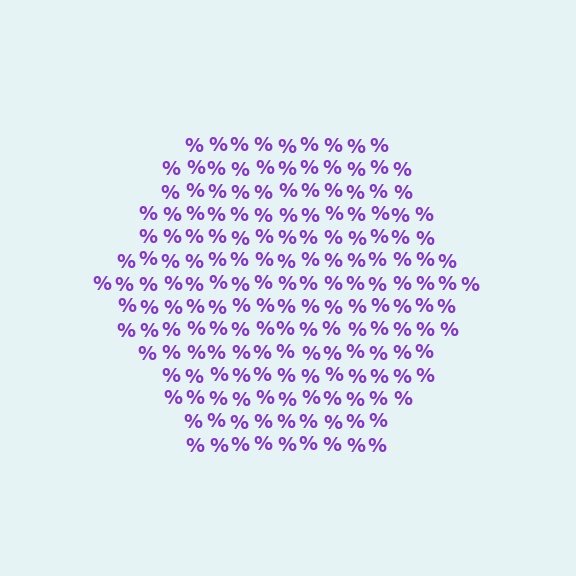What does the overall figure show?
The overall figure shows a hexagon.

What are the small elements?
The small elements are percent signs.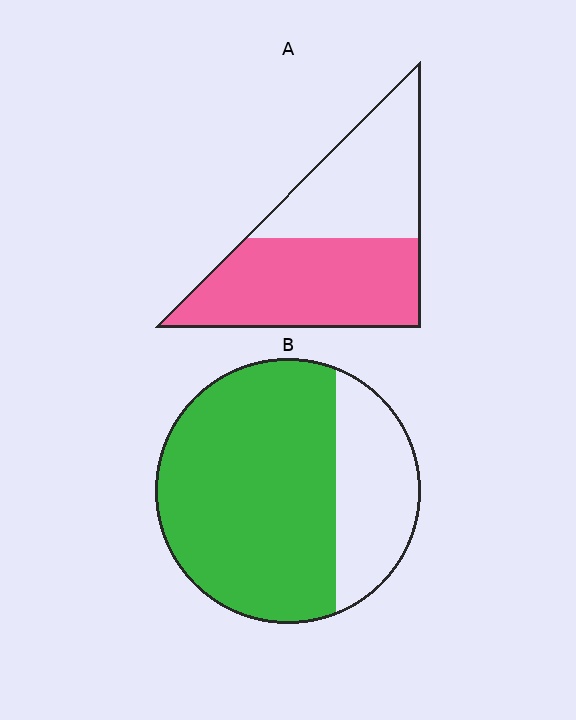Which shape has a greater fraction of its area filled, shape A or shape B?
Shape B.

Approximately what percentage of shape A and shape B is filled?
A is approximately 55% and B is approximately 70%.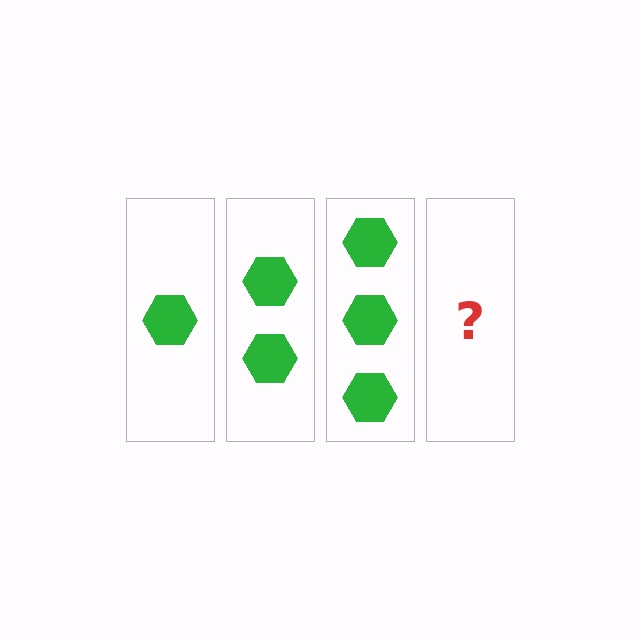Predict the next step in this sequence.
The next step is 4 hexagons.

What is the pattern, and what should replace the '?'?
The pattern is that each step adds one more hexagon. The '?' should be 4 hexagons.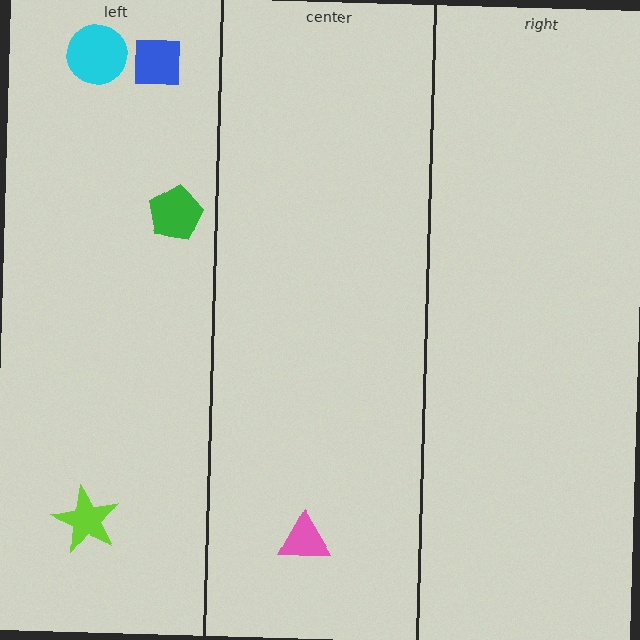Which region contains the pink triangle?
The center region.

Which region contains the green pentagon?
The left region.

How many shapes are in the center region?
1.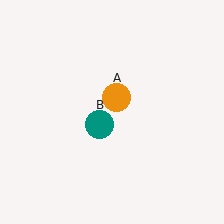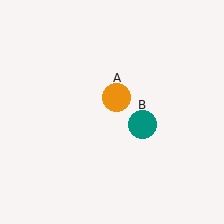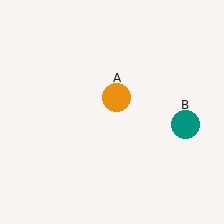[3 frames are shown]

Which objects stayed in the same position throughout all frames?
Orange circle (object A) remained stationary.